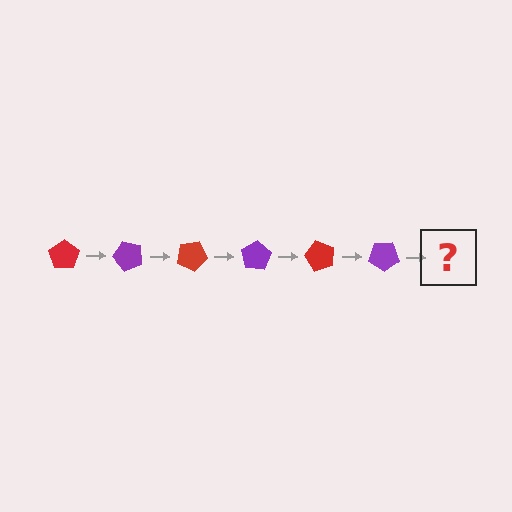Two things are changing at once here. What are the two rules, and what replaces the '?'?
The two rules are that it rotates 50 degrees each step and the color cycles through red and purple. The '?' should be a red pentagon, rotated 300 degrees from the start.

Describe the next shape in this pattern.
It should be a red pentagon, rotated 300 degrees from the start.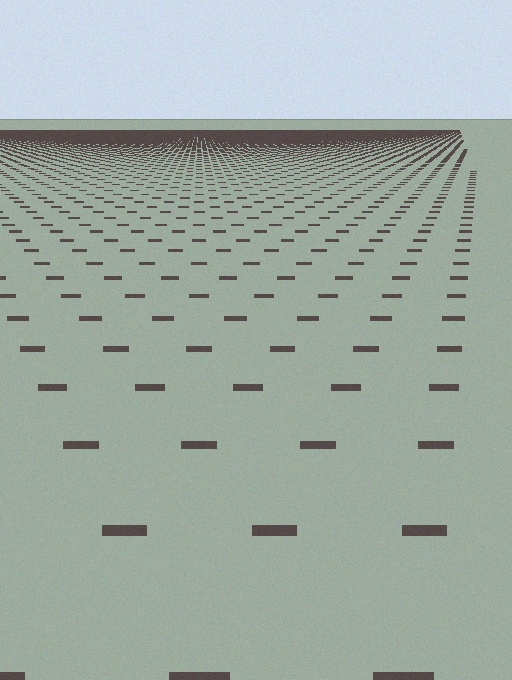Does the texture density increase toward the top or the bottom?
Density increases toward the top.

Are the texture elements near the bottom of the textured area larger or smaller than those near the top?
Larger. Near the bottom, elements are closer to the viewer and appear at a bigger on-screen size.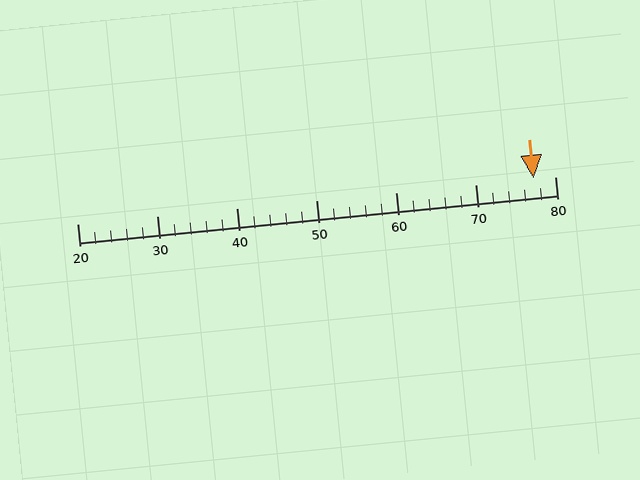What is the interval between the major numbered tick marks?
The major tick marks are spaced 10 units apart.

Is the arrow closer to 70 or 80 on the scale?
The arrow is closer to 80.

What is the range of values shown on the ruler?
The ruler shows values from 20 to 80.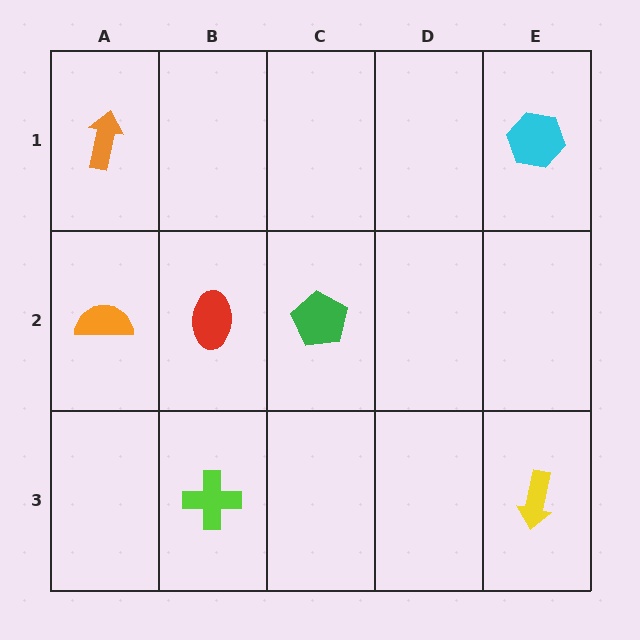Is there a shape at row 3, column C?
No, that cell is empty.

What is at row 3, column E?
A yellow arrow.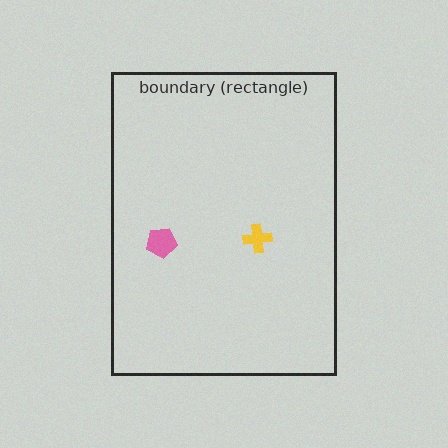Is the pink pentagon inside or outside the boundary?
Inside.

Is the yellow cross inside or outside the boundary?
Inside.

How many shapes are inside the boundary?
2 inside, 0 outside.